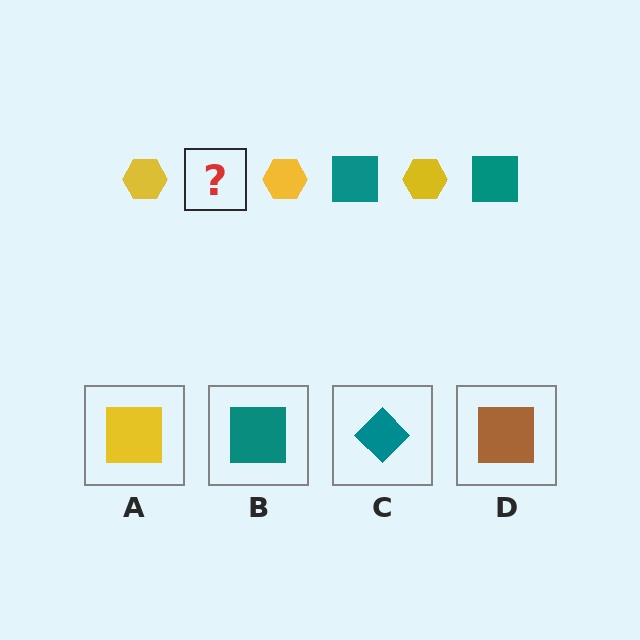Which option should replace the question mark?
Option B.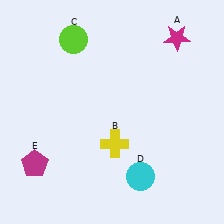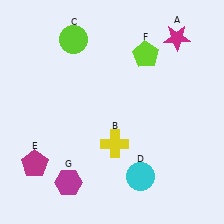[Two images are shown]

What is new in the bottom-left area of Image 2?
A magenta hexagon (G) was added in the bottom-left area of Image 2.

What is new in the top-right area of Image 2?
A lime pentagon (F) was added in the top-right area of Image 2.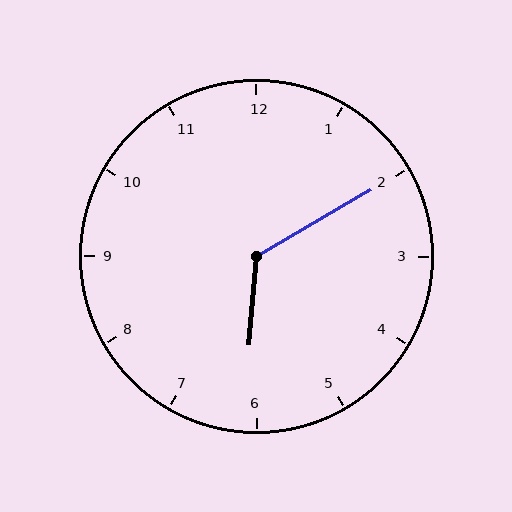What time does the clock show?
6:10.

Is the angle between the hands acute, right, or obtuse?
It is obtuse.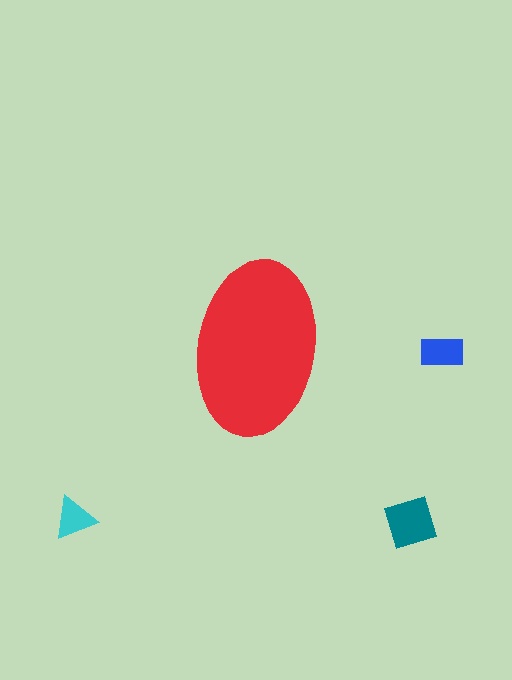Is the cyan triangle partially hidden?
No, the cyan triangle is fully visible.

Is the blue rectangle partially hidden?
No, the blue rectangle is fully visible.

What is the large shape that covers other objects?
A red ellipse.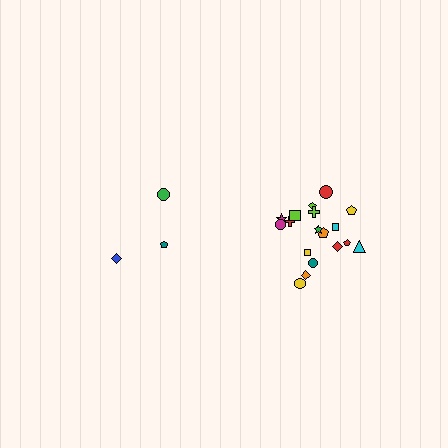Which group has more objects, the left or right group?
The right group.